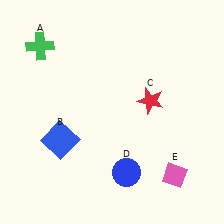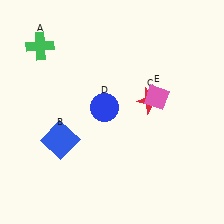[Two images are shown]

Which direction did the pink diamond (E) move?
The pink diamond (E) moved up.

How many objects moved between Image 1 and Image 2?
2 objects moved between the two images.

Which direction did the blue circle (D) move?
The blue circle (D) moved up.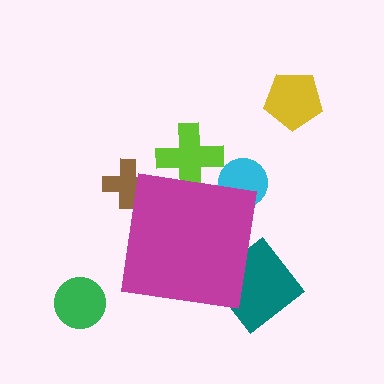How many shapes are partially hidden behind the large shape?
4 shapes are partially hidden.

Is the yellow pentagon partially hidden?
No, the yellow pentagon is fully visible.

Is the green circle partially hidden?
No, the green circle is fully visible.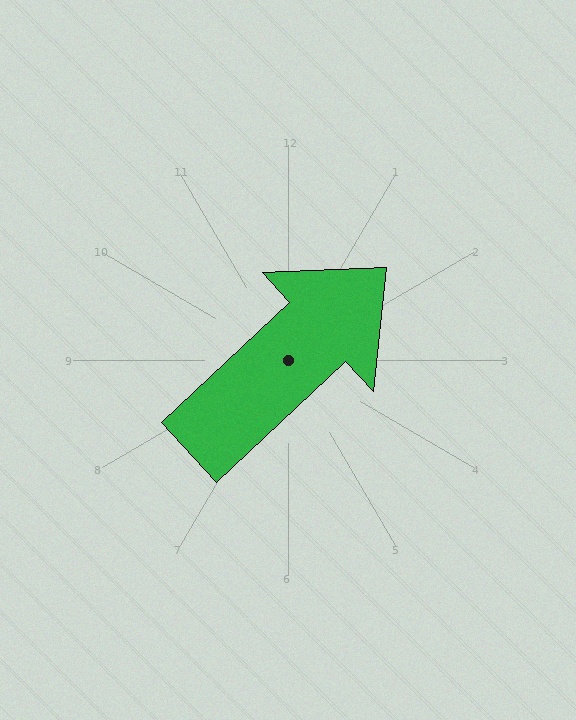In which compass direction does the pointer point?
Northeast.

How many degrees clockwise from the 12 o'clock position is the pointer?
Approximately 47 degrees.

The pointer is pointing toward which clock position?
Roughly 2 o'clock.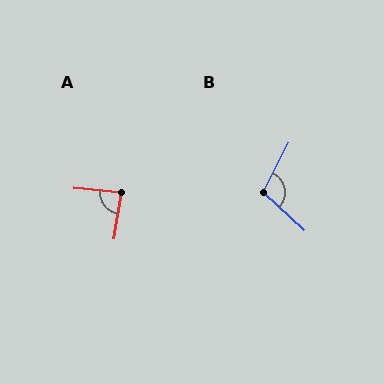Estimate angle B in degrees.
Approximately 106 degrees.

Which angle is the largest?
B, at approximately 106 degrees.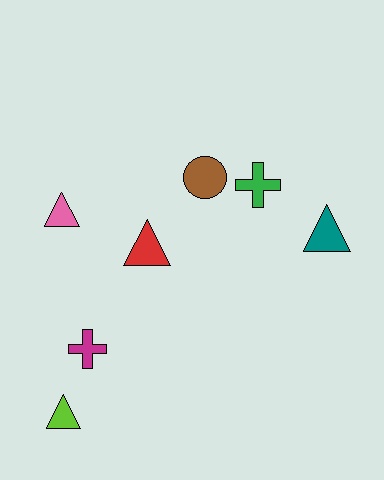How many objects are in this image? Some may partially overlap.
There are 7 objects.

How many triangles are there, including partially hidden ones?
There are 4 triangles.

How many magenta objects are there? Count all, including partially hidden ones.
There is 1 magenta object.